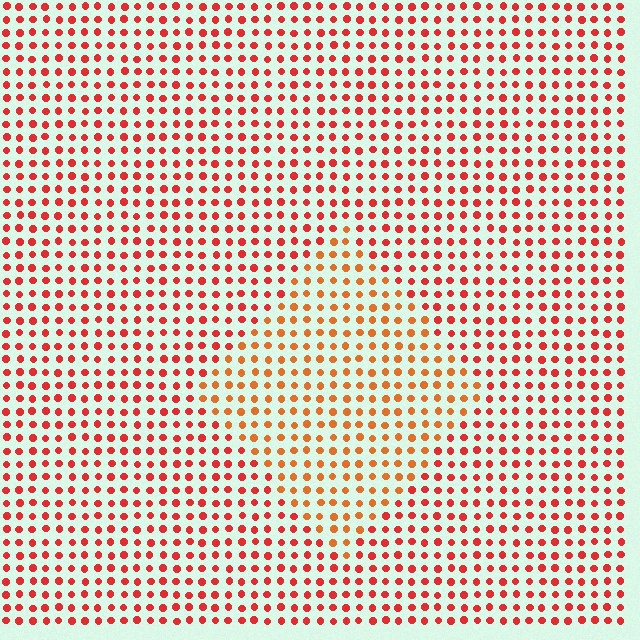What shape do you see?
I see a diamond.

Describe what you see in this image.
The image is filled with small red elements in a uniform arrangement. A diamond-shaped region is visible where the elements are tinted to a slightly different hue, forming a subtle color boundary.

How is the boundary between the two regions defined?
The boundary is defined purely by a slight shift in hue (about 25 degrees). Spacing, size, and orientation are identical on both sides.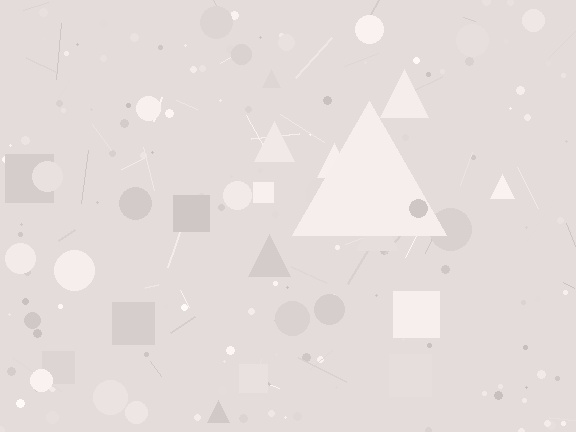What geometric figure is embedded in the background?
A triangle is embedded in the background.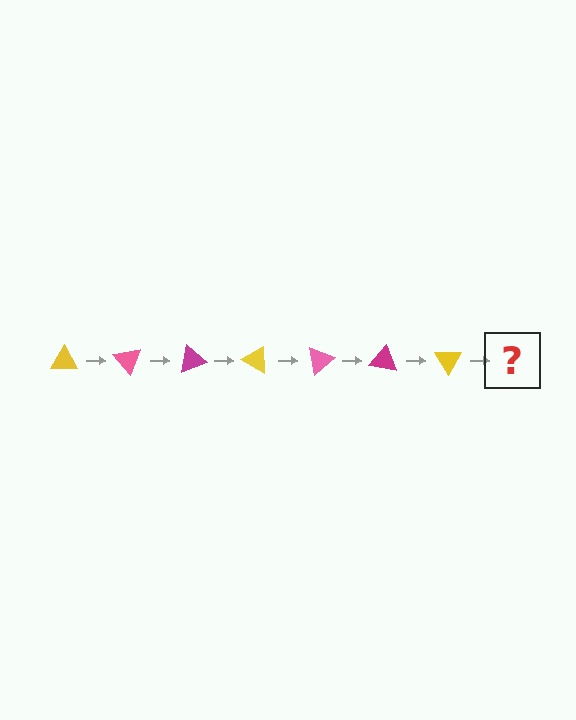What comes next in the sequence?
The next element should be a pink triangle, rotated 350 degrees from the start.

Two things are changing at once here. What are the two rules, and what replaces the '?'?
The two rules are that it rotates 50 degrees each step and the color cycles through yellow, pink, and magenta. The '?' should be a pink triangle, rotated 350 degrees from the start.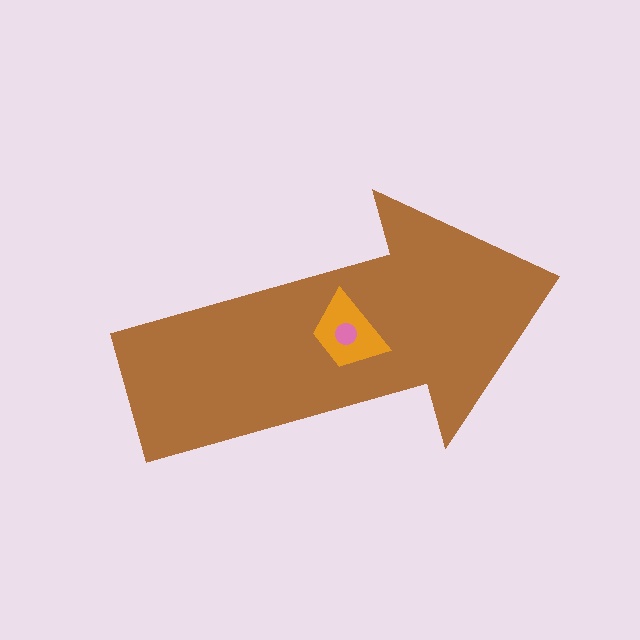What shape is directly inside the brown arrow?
The orange trapezoid.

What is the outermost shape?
The brown arrow.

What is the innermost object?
The pink circle.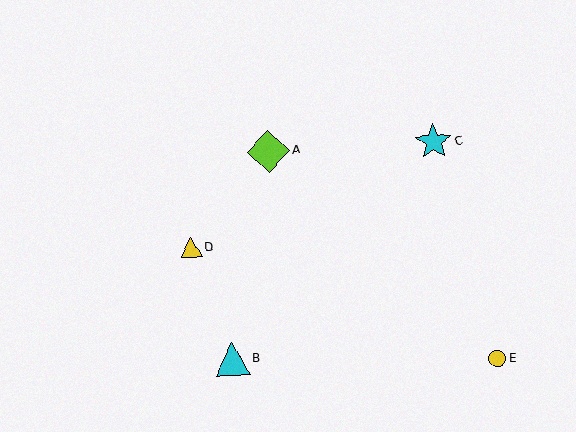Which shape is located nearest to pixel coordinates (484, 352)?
The yellow circle (labeled E) at (498, 359) is nearest to that location.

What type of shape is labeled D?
Shape D is a yellow triangle.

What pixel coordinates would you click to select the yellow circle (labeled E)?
Click at (498, 359) to select the yellow circle E.